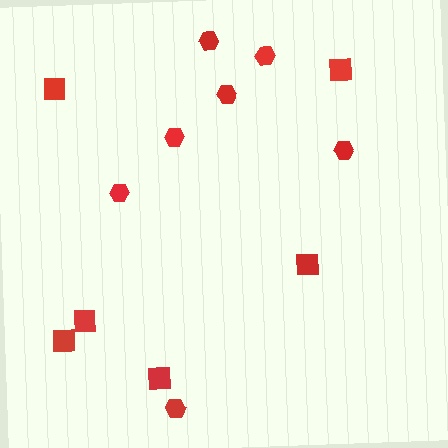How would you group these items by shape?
There are 2 groups: one group of hexagons (7) and one group of squares (6).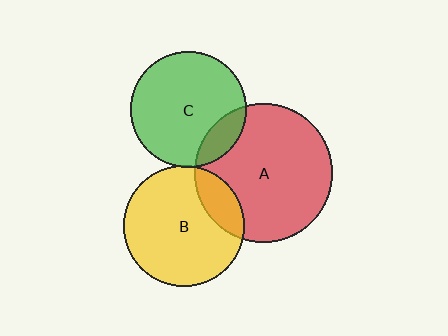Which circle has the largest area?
Circle A (red).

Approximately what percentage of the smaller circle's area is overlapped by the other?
Approximately 5%.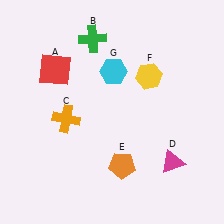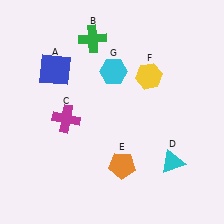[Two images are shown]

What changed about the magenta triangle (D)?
In Image 1, D is magenta. In Image 2, it changed to cyan.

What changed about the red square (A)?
In Image 1, A is red. In Image 2, it changed to blue.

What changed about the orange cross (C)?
In Image 1, C is orange. In Image 2, it changed to magenta.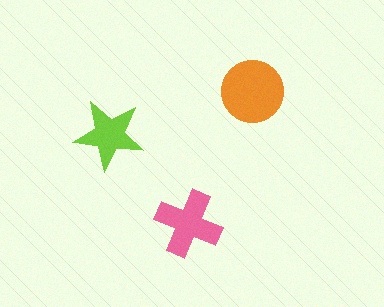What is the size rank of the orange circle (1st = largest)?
1st.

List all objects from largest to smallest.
The orange circle, the pink cross, the lime star.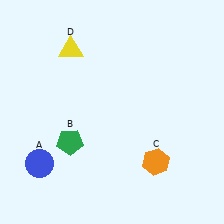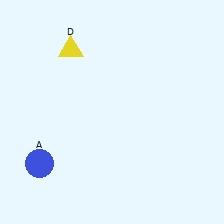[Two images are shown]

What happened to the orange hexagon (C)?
The orange hexagon (C) was removed in Image 2. It was in the bottom-right area of Image 1.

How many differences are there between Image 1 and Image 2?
There are 2 differences between the two images.